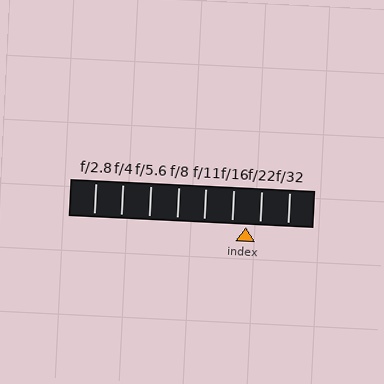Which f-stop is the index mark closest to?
The index mark is closest to f/22.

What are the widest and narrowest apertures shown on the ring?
The widest aperture shown is f/2.8 and the narrowest is f/32.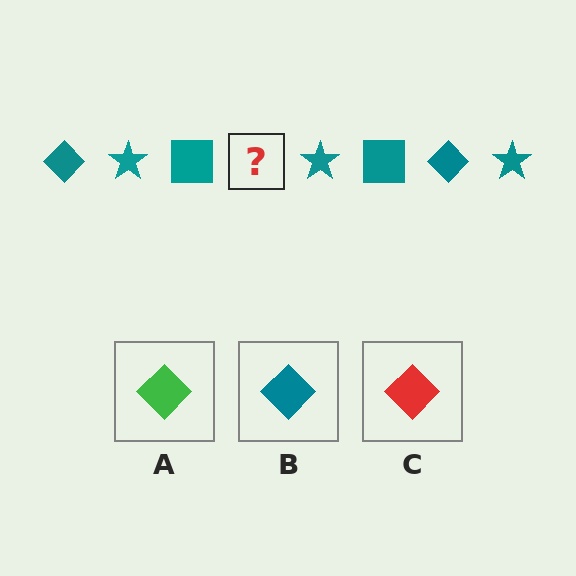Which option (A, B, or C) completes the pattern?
B.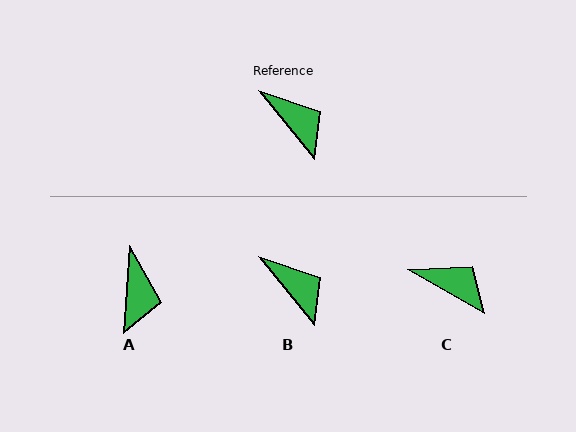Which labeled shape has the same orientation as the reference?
B.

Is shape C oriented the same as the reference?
No, it is off by about 21 degrees.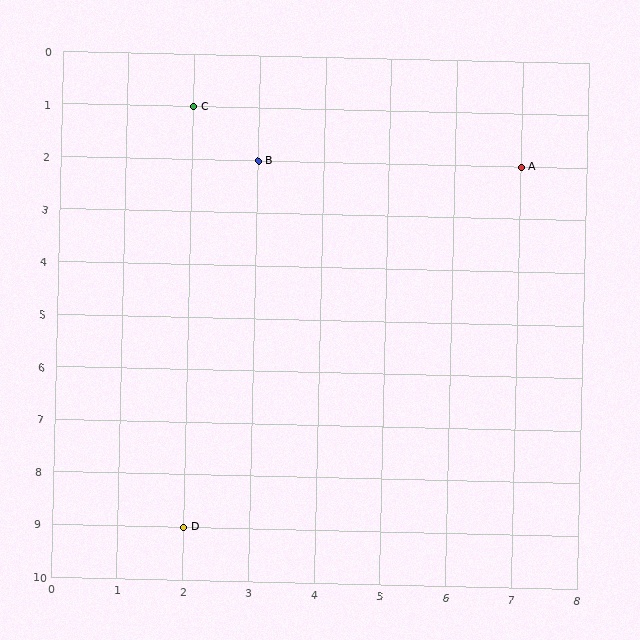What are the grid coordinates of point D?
Point D is at grid coordinates (2, 9).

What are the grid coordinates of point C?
Point C is at grid coordinates (2, 1).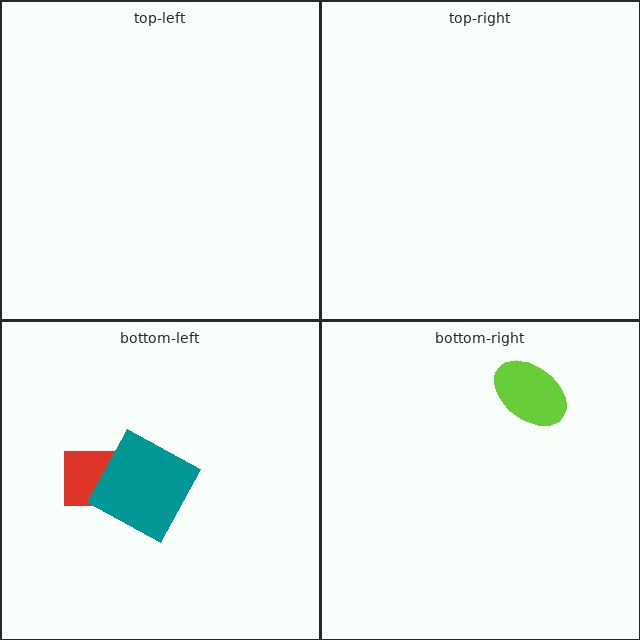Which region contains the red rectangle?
The bottom-left region.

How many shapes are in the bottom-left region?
2.